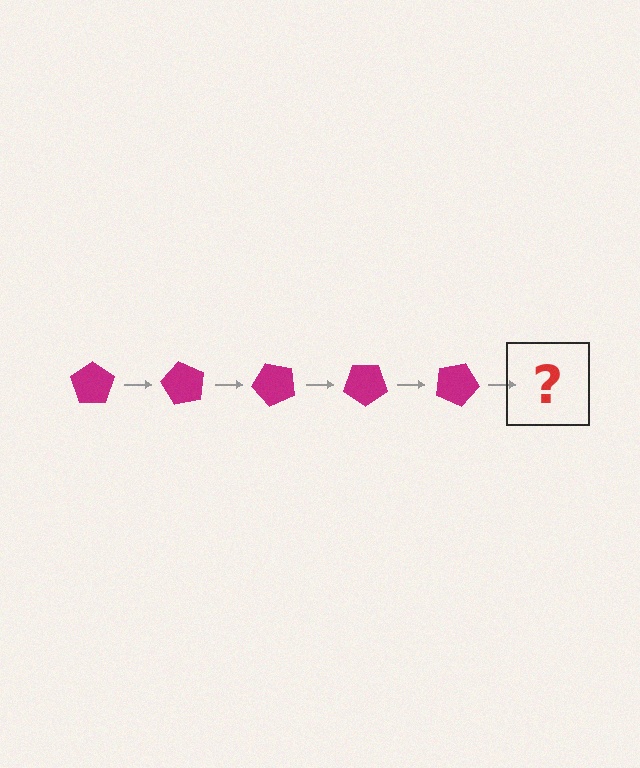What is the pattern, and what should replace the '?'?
The pattern is that the pentagon rotates 60 degrees each step. The '?' should be a magenta pentagon rotated 300 degrees.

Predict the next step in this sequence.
The next step is a magenta pentagon rotated 300 degrees.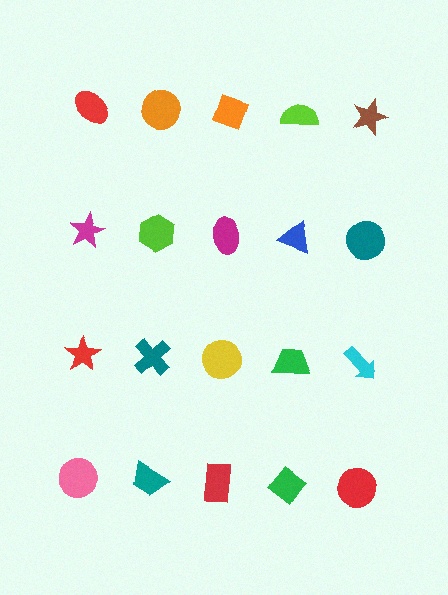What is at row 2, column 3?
A magenta ellipse.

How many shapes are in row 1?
5 shapes.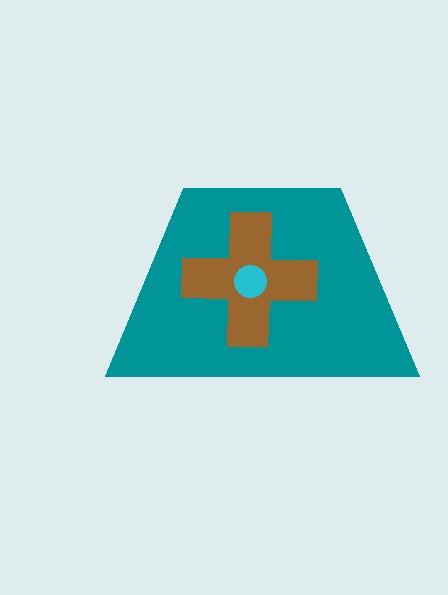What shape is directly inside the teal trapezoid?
The brown cross.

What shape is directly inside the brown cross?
The cyan circle.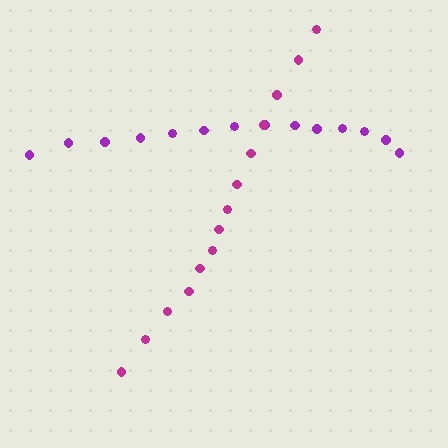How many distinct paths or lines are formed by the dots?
There are 2 distinct paths.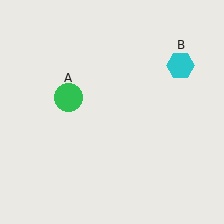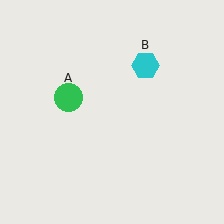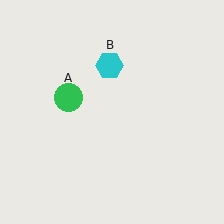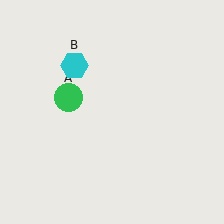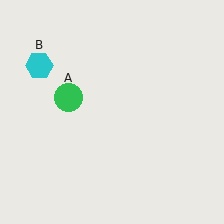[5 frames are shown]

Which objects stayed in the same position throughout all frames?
Green circle (object A) remained stationary.